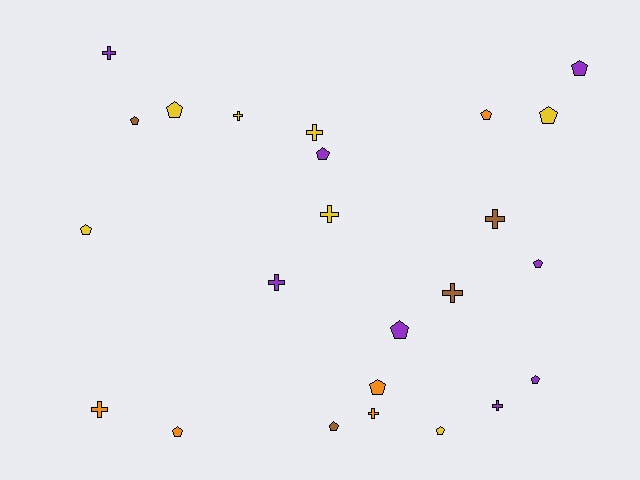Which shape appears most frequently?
Pentagon, with 14 objects.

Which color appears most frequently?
Purple, with 8 objects.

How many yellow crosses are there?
There are 3 yellow crosses.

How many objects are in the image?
There are 24 objects.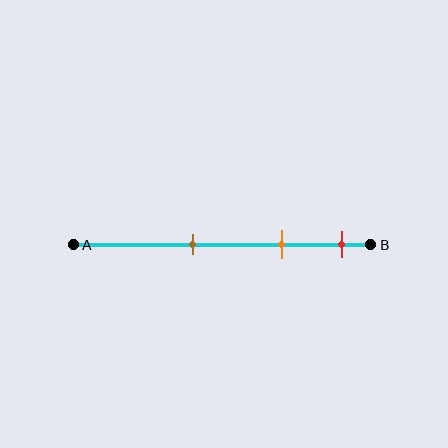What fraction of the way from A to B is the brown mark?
The brown mark is approximately 40% (0.4) of the way from A to B.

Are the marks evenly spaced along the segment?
Yes, the marks are approximately evenly spaced.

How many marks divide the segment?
There are 3 marks dividing the segment.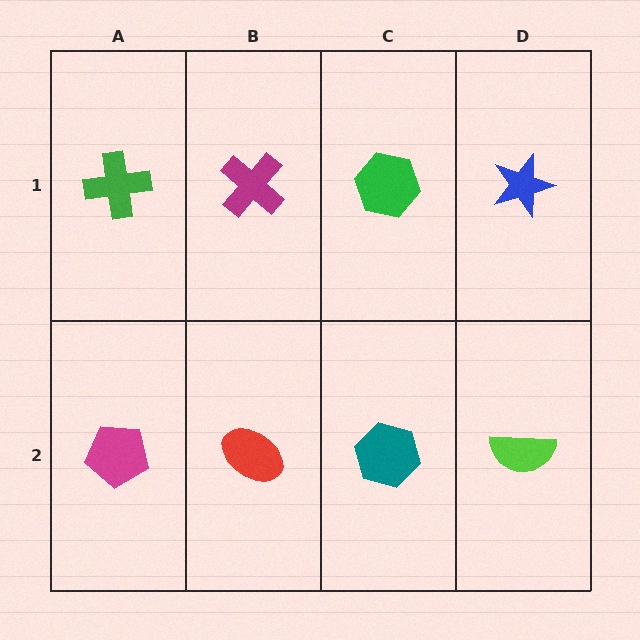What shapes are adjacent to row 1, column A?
A magenta pentagon (row 2, column A), a magenta cross (row 1, column B).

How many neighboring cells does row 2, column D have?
2.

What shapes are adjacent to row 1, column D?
A lime semicircle (row 2, column D), a green hexagon (row 1, column C).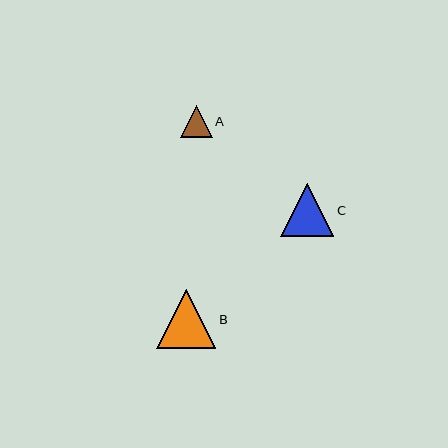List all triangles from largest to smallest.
From largest to smallest: B, C, A.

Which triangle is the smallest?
Triangle A is the smallest with a size of approximately 31 pixels.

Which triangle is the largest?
Triangle B is the largest with a size of approximately 59 pixels.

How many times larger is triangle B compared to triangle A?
Triangle B is approximately 1.9 times the size of triangle A.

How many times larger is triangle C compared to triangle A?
Triangle C is approximately 1.7 times the size of triangle A.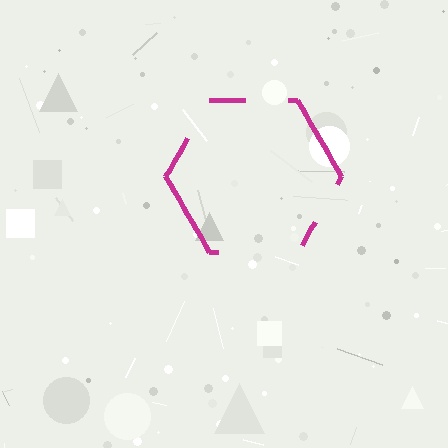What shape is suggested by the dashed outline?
The dashed outline suggests a hexagon.